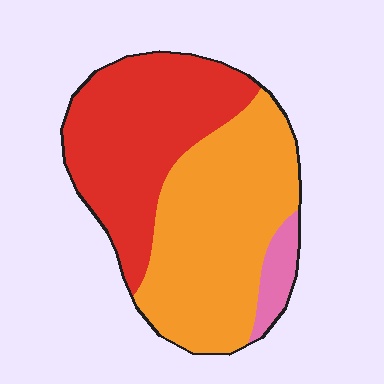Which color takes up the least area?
Pink, at roughly 5%.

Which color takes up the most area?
Orange, at roughly 50%.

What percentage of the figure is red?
Red takes up about two fifths (2/5) of the figure.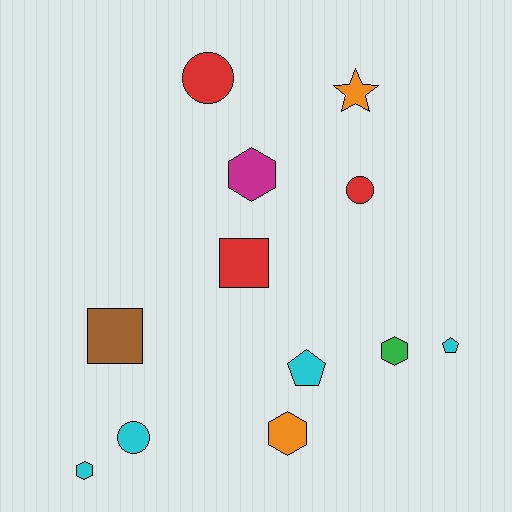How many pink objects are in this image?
There are no pink objects.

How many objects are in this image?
There are 12 objects.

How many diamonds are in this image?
There are no diamonds.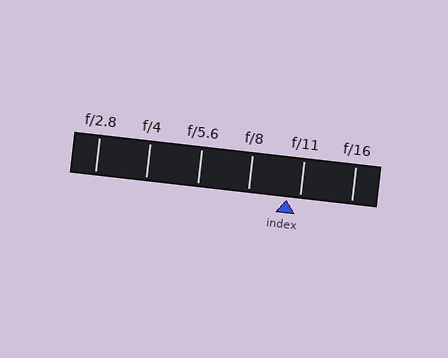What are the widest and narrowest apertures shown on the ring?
The widest aperture shown is f/2.8 and the narrowest is f/16.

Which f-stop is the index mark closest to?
The index mark is closest to f/11.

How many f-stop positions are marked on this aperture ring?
There are 6 f-stop positions marked.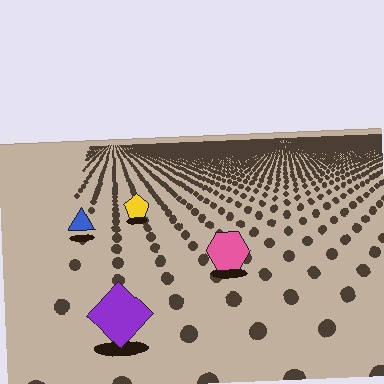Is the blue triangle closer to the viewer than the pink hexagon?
No. The pink hexagon is closer — you can tell from the texture gradient: the ground texture is coarser near it.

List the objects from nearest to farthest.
From nearest to farthest: the purple diamond, the pink hexagon, the blue triangle, the yellow pentagon.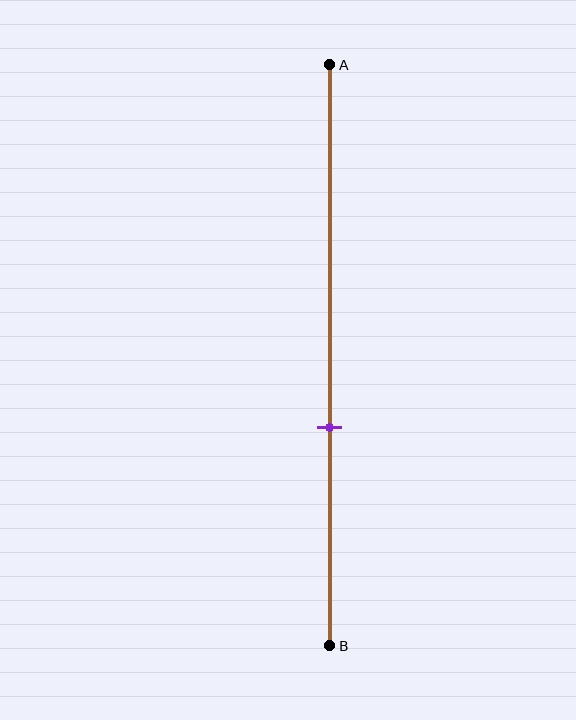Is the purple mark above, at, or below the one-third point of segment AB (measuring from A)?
The purple mark is below the one-third point of segment AB.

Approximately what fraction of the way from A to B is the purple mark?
The purple mark is approximately 60% of the way from A to B.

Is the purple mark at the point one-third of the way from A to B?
No, the mark is at about 60% from A, not at the 33% one-third point.